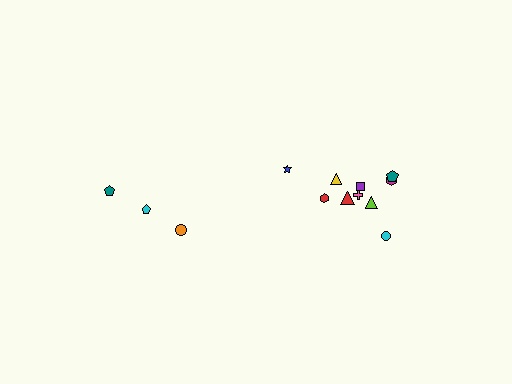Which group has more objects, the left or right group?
The right group.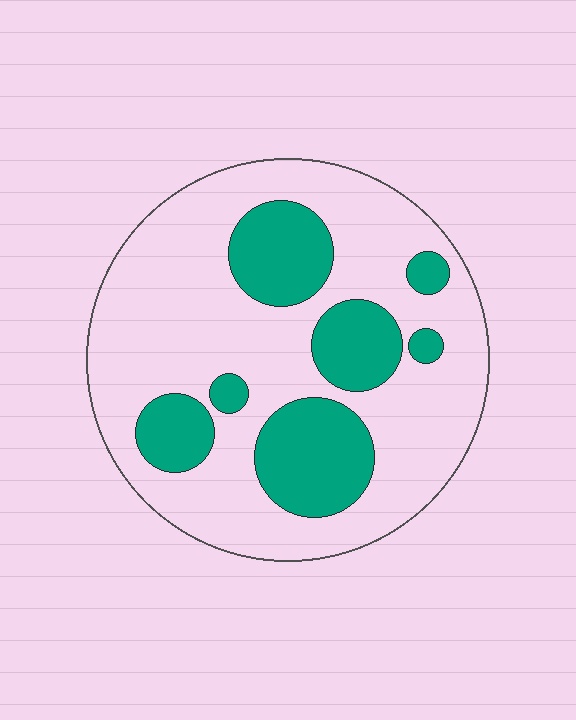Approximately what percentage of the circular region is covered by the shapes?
Approximately 30%.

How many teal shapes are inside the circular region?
7.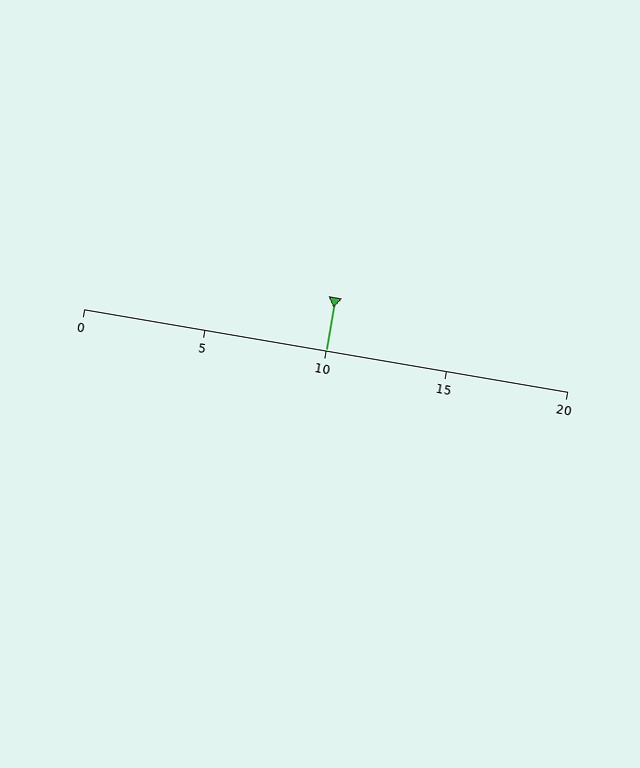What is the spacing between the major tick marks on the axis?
The major ticks are spaced 5 apart.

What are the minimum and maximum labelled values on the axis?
The axis runs from 0 to 20.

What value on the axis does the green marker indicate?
The marker indicates approximately 10.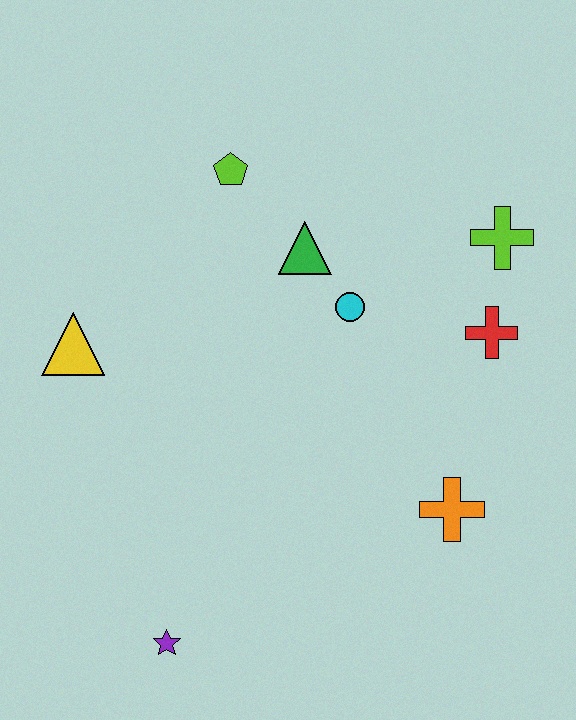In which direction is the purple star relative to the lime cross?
The purple star is below the lime cross.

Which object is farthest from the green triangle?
The purple star is farthest from the green triangle.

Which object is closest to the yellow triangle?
The lime pentagon is closest to the yellow triangle.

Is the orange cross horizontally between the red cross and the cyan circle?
Yes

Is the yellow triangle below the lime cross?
Yes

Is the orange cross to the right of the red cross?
No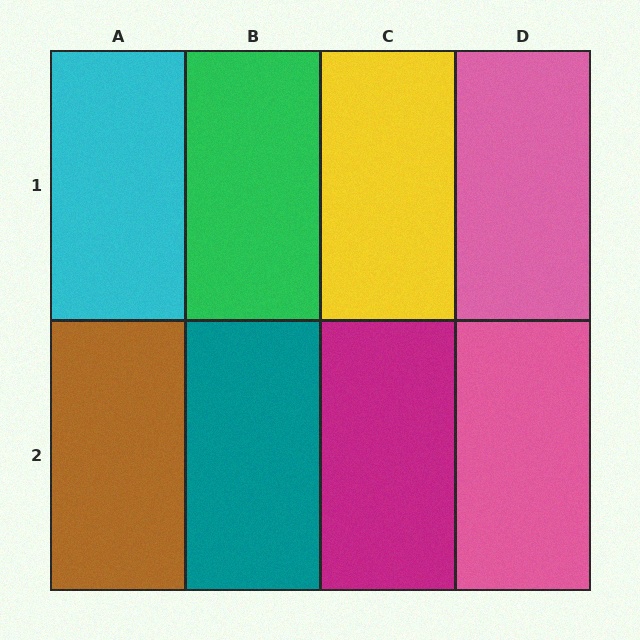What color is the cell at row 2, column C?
Magenta.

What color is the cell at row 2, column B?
Teal.